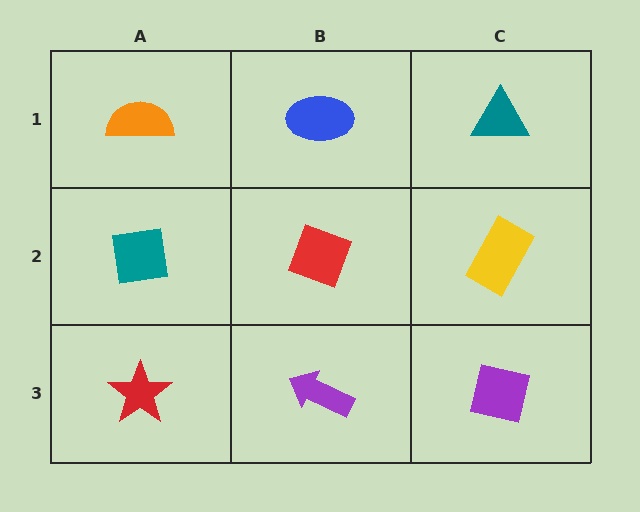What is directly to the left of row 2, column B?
A teal square.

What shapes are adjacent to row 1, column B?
A red diamond (row 2, column B), an orange semicircle (row 1, column A), a teal triangle (row 1, column C).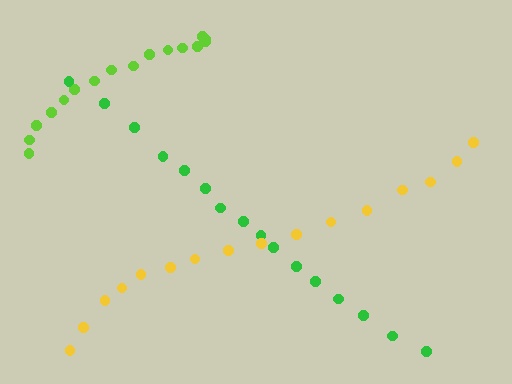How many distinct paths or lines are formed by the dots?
There are 3 distinct paths.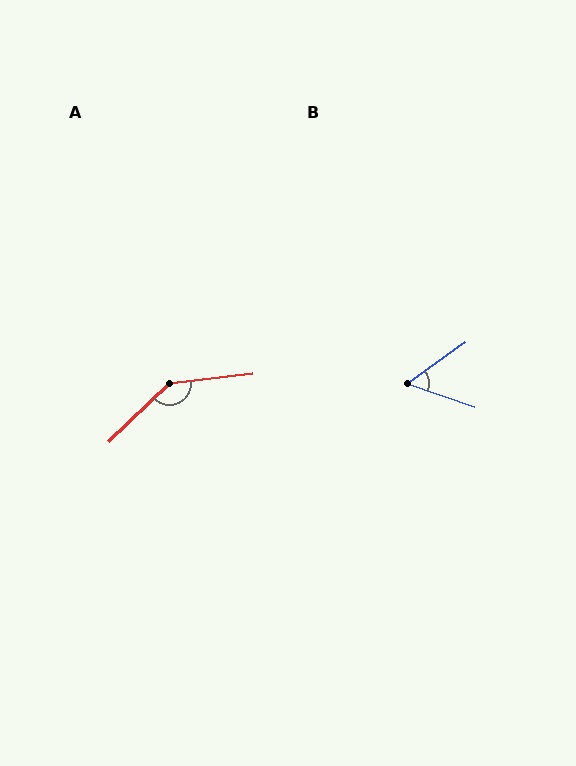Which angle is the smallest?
B, at approximately 55 degrees.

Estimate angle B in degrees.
Approximately 55 degrees.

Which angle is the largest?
A, at approximately 143 degrees.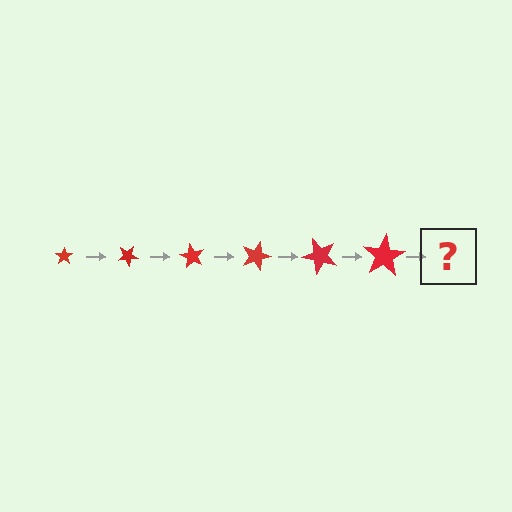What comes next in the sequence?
The next element should be a star, larger than the previous one and rotated 180 degrees from the start.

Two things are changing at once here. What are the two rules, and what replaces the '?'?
The two rules are that the star grows larger each step and it rotates 30 degrees each step. The '?' should be a star, larger than the previous one and rotated 180 degrees from the start.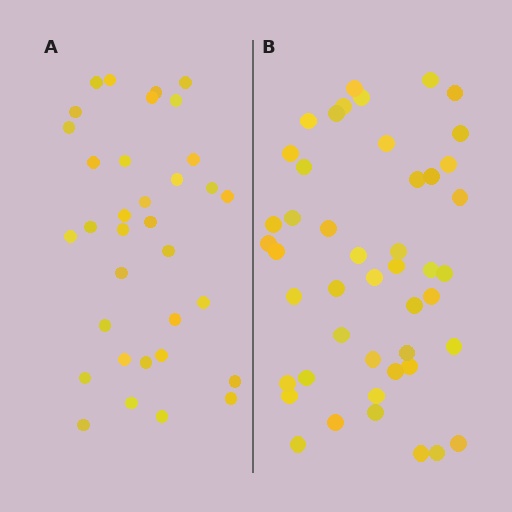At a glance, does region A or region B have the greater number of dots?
Region B (the right region) has more dots.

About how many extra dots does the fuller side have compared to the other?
Region B has roughly 12 or so more dots than region A.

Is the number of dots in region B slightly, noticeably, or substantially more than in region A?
Region B has noticeably more, but not dramatically so. The ratio is roughly 1.4 to 1.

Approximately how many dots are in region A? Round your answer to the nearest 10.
About 30 dots. (The exact count is 34, which rounds to 30.)